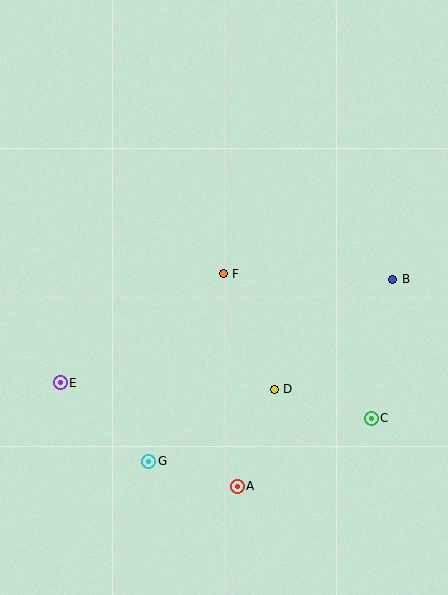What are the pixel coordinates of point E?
Point E is at (60, 383).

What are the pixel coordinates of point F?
Point F is at (223, 274).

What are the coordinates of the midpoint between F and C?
The midpoint between F and C is at (297, 346).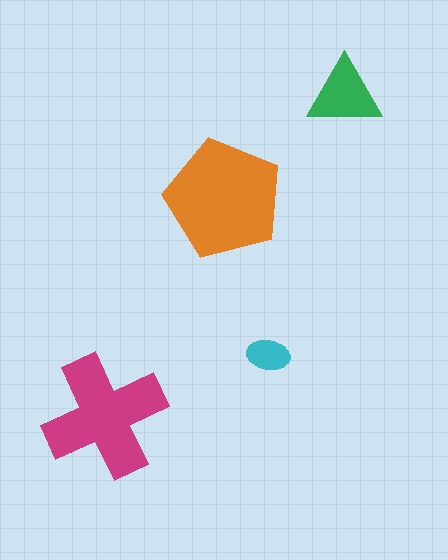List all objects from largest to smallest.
The orange pentagon, the magenta cross, the green triangle, the cyan ellipse.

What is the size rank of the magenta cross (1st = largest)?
2nd.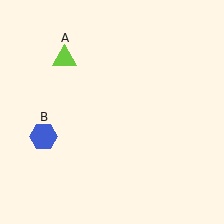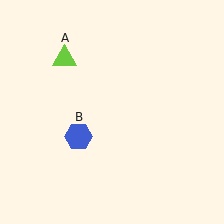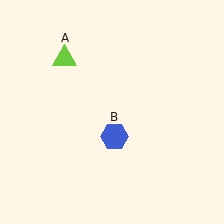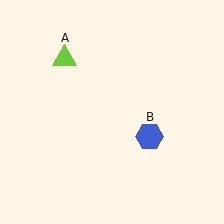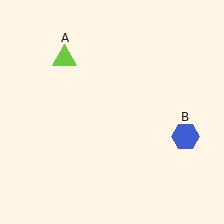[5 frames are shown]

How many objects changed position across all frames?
1 object changed position: blue hexagon (object B).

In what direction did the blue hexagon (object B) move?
The blue hexagon (object B) moved right.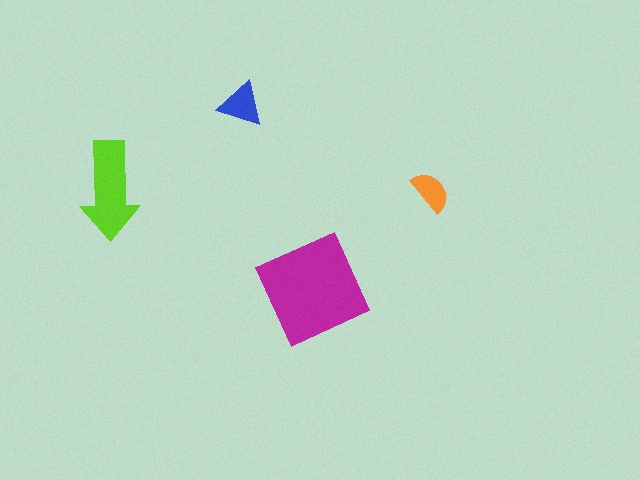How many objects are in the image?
There are 4 objects in the image.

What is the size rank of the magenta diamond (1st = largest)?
1st.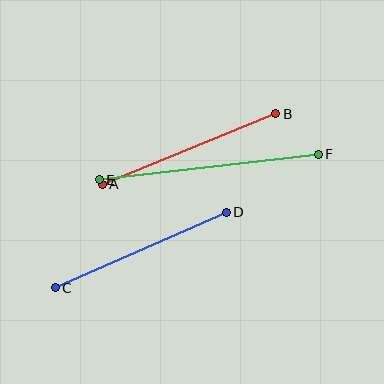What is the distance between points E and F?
The distance is approximately 221 pixels.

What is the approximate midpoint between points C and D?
The midpoint is at approximately (141, 250) pixels.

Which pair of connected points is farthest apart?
Points E and F are farthest apart.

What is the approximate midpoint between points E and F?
The midpoint is at approximately (209, 167) pixels.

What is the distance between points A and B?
The distance is approximately 187 pixels.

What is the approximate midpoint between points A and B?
The midpoint is at approximately (189, 149) pixels.